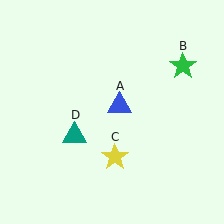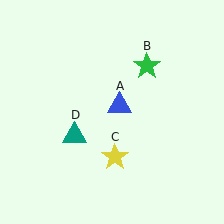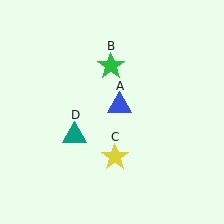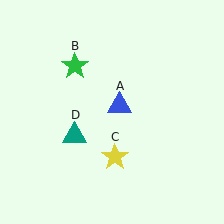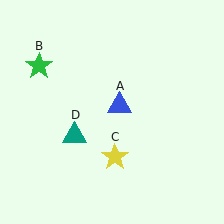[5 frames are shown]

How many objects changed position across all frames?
1 object changed position: green star (object B).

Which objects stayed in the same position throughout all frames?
Blue triangle (object A) and yellow star (object C) and teal triangle (object D) remained stationary.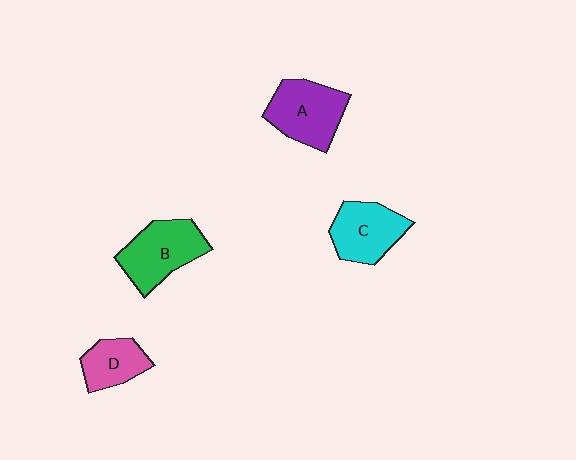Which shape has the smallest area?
Shape D (pink).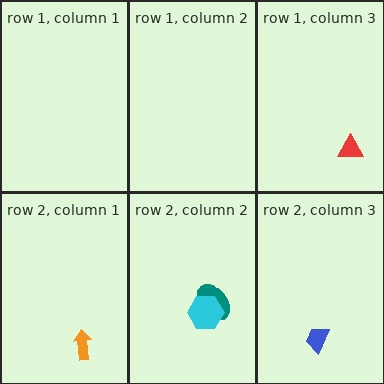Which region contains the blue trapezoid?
The row 2, column 3 region.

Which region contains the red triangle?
The row 1, column 3 region.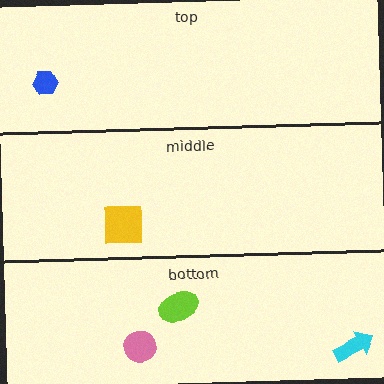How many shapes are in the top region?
1.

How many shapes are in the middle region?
1.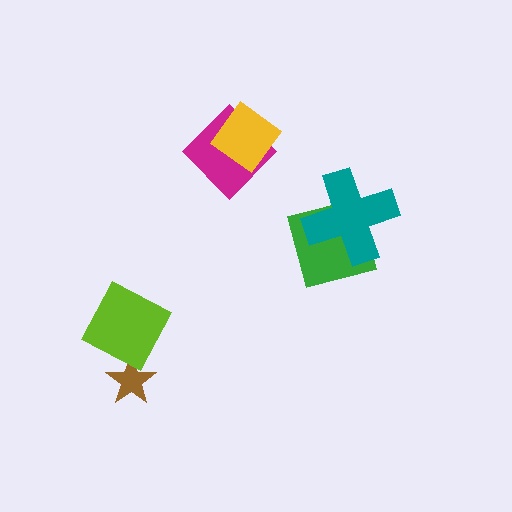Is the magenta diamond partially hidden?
Yes, it is partially covered by another shape.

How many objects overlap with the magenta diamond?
1 object overlaps with the magenta diamond.